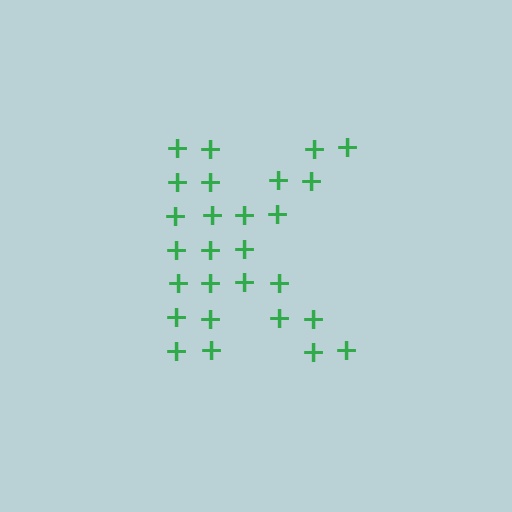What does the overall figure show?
The overall figure shows the letter K.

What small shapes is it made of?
It is made of small plus signs.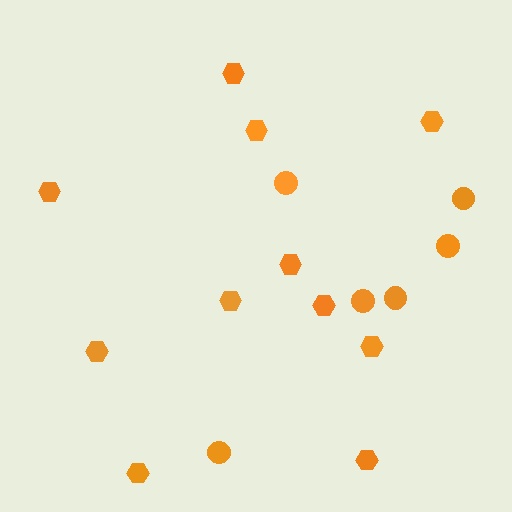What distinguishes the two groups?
There are 2 groups: one group of circles (6) and one group of hexagons (11).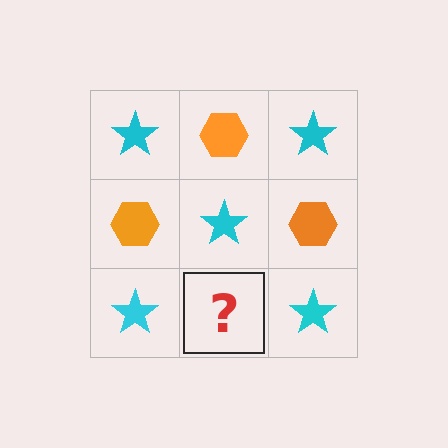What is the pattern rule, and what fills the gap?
The rule is that it alternates cyan star and orange hexagon in a checkerboard pattern. The gap should be filled with an orange hexagon.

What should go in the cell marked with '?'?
The missing cell should contain an orange hexagon.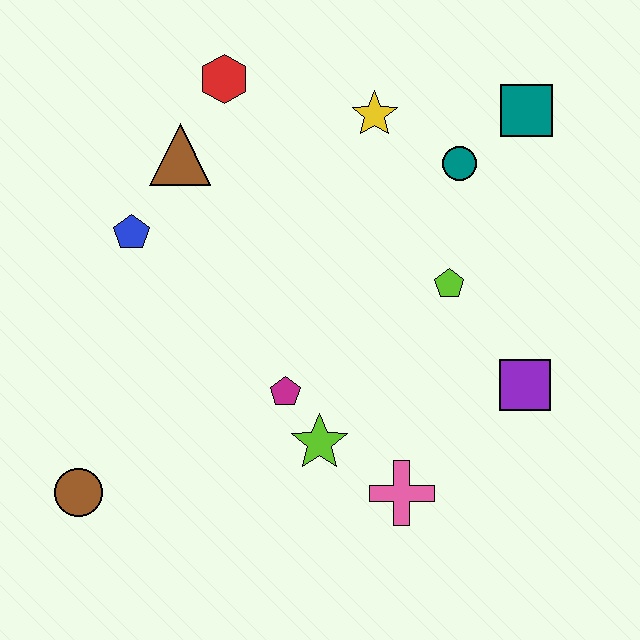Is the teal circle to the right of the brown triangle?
Yes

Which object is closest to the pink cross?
The lime star is closest to the pink cross.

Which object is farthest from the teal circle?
The brown circle is farthest from the teal circle.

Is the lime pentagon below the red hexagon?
Yes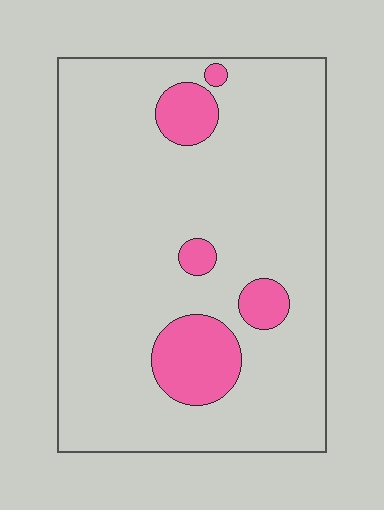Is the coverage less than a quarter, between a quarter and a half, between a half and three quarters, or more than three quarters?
Less than a quarter.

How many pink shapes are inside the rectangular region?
5.